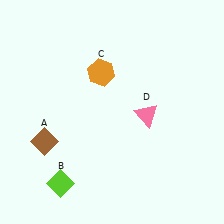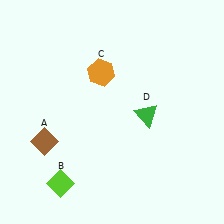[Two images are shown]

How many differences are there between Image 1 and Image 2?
There is 1 difference between the two images.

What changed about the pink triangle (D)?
In Image 1, D is pink. In Image 2, it changed to green.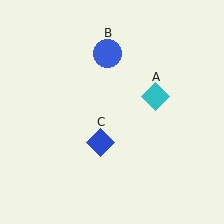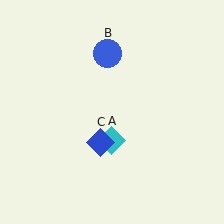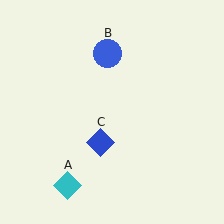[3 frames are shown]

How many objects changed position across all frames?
1 object changed position: cyan diamond (object A).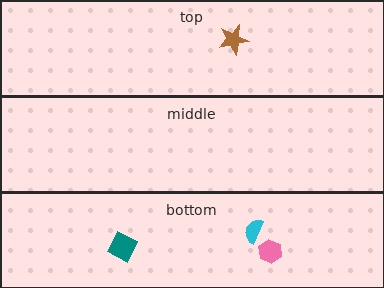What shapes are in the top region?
The brown star.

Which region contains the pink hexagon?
The bottom region.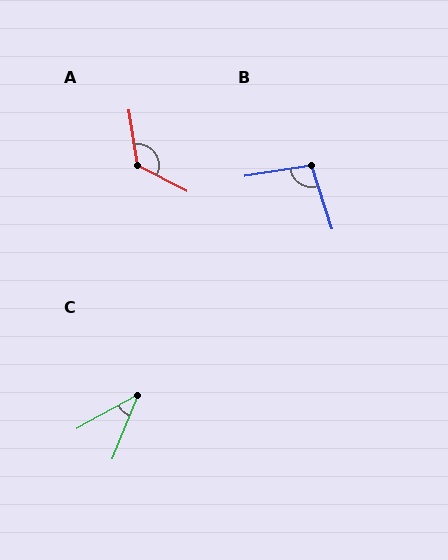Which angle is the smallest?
C, at approximately 39 degrees.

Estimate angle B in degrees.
Approximately 99 degrees.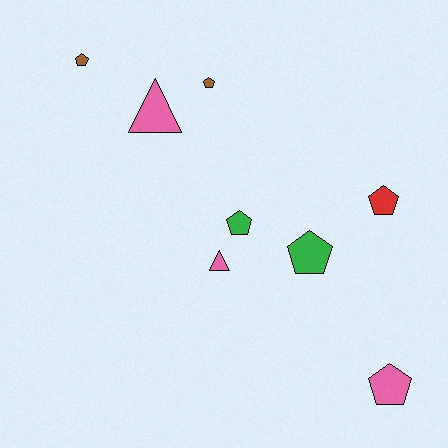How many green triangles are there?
There are no green triangles.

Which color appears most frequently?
Pink, with 3 objects.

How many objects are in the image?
There are 8 objects.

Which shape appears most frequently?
Pentagon, with 6 objects.